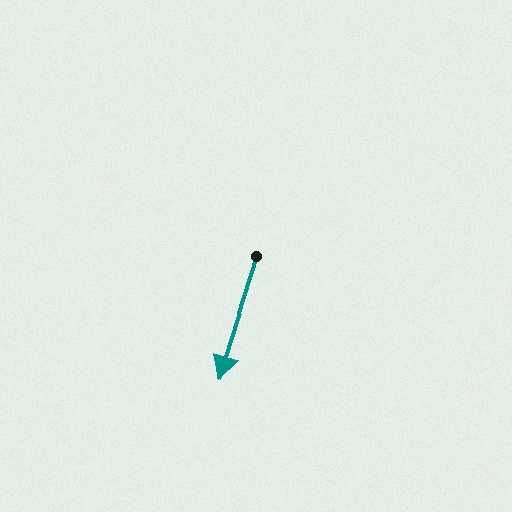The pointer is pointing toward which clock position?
Roughly 7 o'clock.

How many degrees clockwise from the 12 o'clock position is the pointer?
Approximately 197 degrees.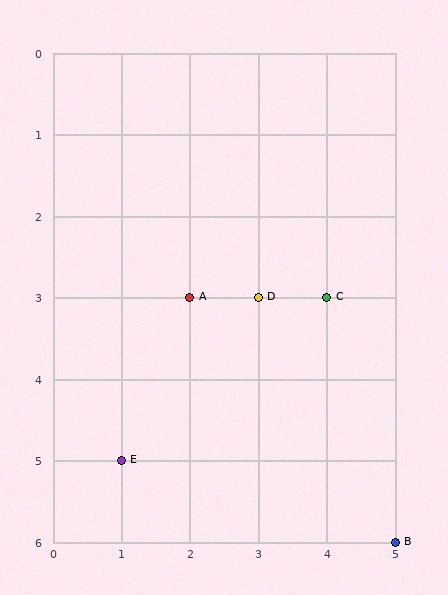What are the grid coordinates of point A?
Point A is at grid coordinates (2, 3).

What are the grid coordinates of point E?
Point E is at grid coordinates (1, 5).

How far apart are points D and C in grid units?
Points D and C are 1 column apart.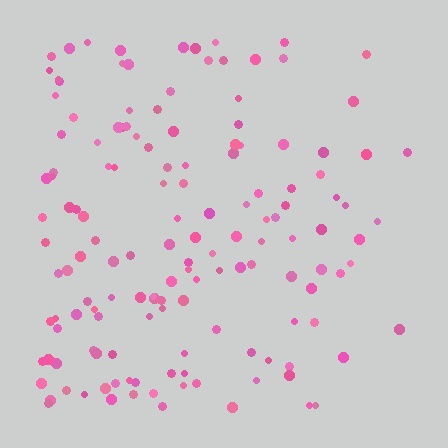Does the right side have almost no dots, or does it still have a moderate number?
Still a moderate number, just noticeably fewer than the left.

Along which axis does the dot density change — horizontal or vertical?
Horizontal.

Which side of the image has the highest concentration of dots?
The left.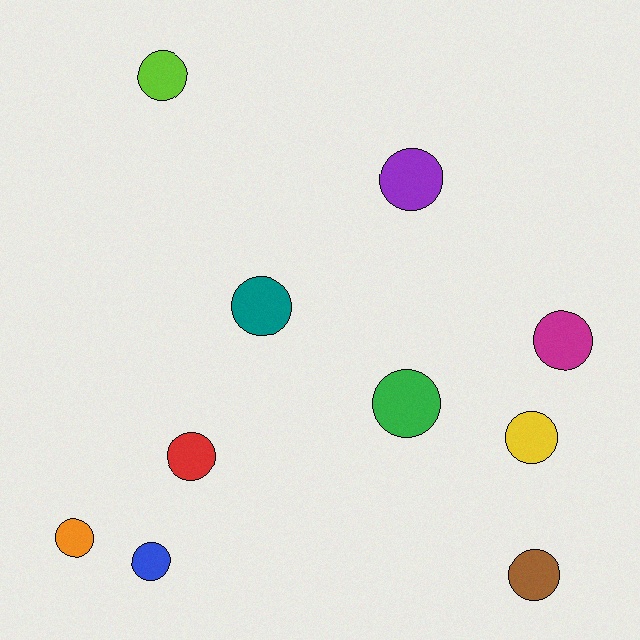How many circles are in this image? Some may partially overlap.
There are 10 circles.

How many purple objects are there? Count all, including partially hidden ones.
There is 1 purple object.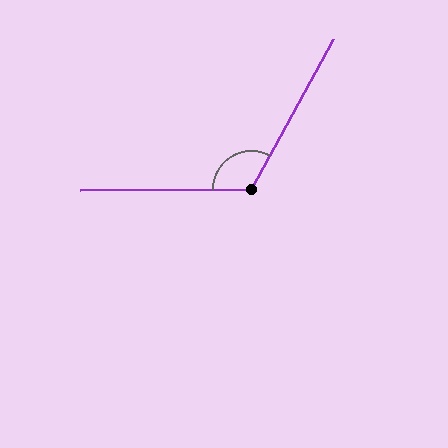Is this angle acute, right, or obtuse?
It is obtuse.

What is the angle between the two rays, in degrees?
Approximately 119 degrees.